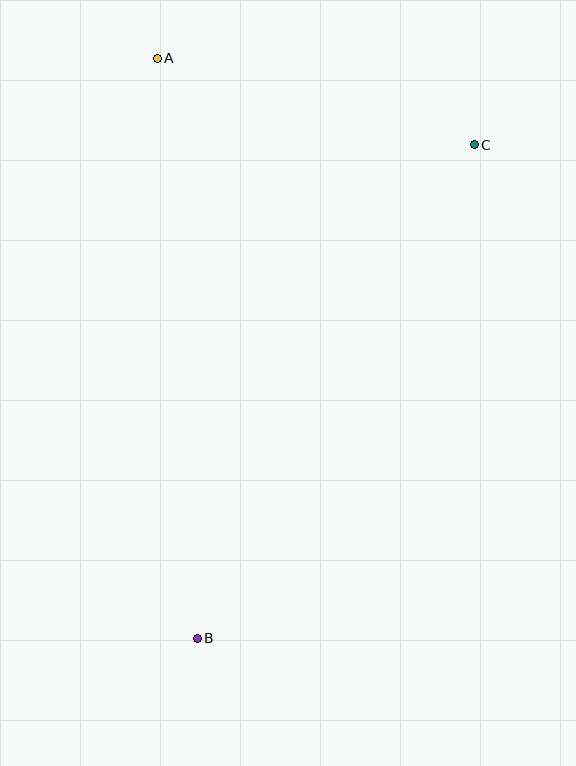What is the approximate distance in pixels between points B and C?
The distance between B and C is approximately 566 pixels.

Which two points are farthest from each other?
Points A and B are farthest from each other.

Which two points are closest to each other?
Points A and C are closest to each other.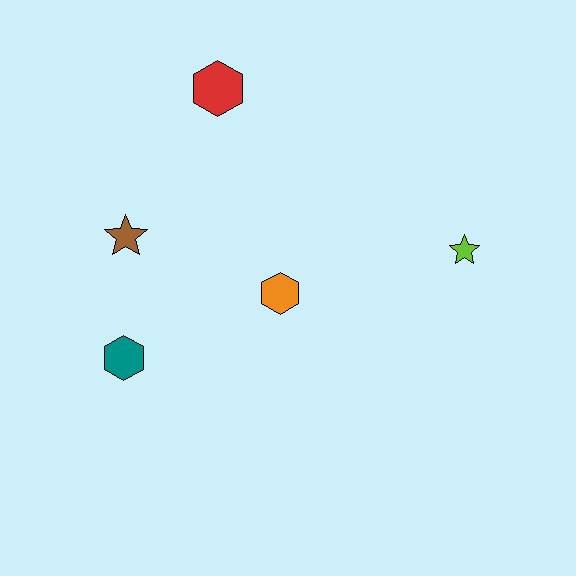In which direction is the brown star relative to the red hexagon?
The brown star is below the red hexagon.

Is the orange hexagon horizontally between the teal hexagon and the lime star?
Yes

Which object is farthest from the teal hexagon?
The lime star is farthest from the teal hexagon.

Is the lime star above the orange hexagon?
Yes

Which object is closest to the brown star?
The teal hexagon is closest to the brown star.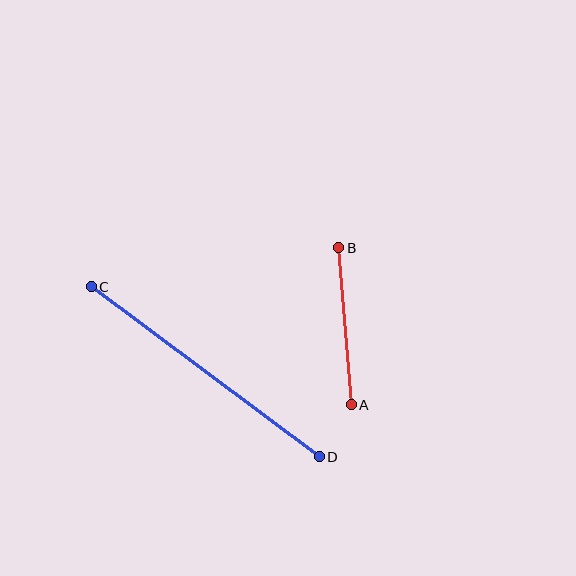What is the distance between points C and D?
The distance is approximately 284 pixels.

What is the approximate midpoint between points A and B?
The midpoint is at approximately (345, 326) pixels.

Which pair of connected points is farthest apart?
Points C and D are farthest apart.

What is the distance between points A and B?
The distance is approximately 158 pixels.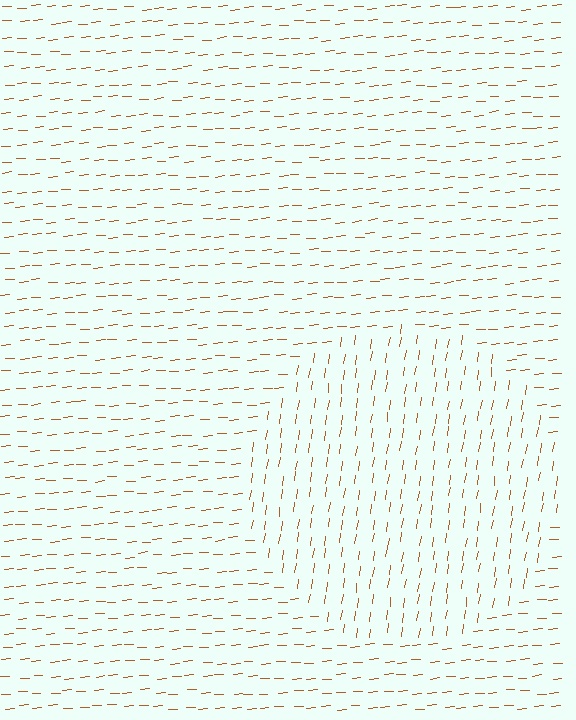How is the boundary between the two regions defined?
The boundary is defined purely by a change in line orientation (approximately 77 degrees difference). All lines are the same color and thickness.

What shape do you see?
I see a circle.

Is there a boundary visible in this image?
Yes, there is a texture boundary formed by a change in line orientation.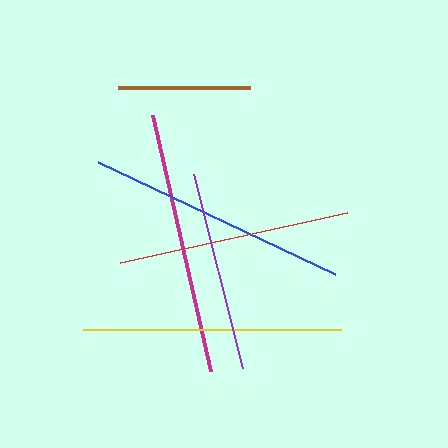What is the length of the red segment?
The red segment is approximately 232 pixels long.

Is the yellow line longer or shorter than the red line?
The yellow line is longer than the red line.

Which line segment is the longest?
The magenta line is the longest at approximately 263 pixels.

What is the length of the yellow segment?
The yellow segment is approximately 258 pixels long.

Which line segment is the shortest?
The brown line is the shortest at approximately 132 pixels.